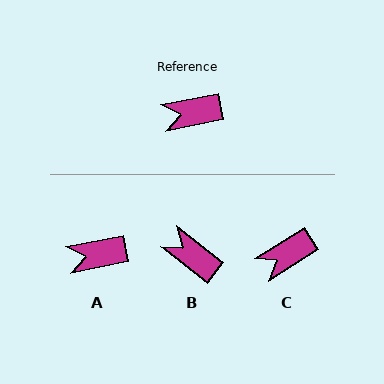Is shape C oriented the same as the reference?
No, it is off by about 21 degrees.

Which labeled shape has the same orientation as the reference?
A.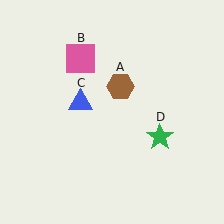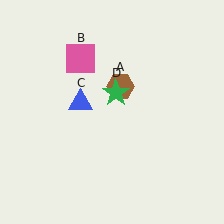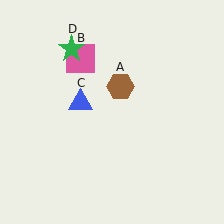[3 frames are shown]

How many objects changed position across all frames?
1 object changed position: green star (object D).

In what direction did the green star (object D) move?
The green star (object D) moved up and to the left.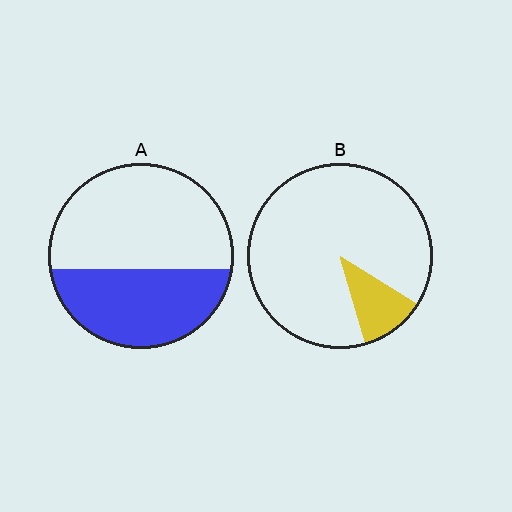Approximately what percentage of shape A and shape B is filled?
A is approximately 40% and B is approximately 10%.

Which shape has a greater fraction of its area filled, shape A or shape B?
Shape A.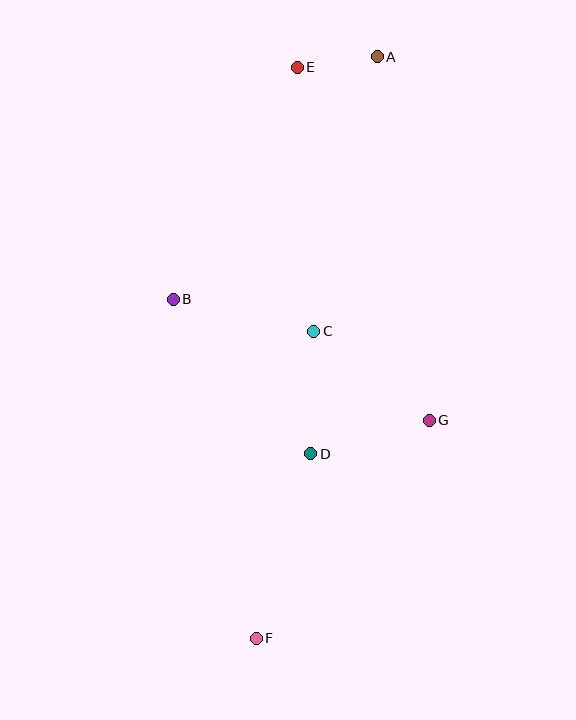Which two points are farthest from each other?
Points A and F are farthest from each other.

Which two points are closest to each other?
Points A and E are closest to each other.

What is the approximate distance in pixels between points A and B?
The distance between A and B is approximately 317 pixels.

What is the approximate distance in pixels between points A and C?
The distance between A and C is approximately 282 pixels.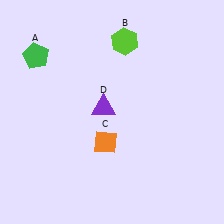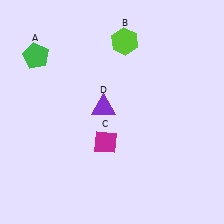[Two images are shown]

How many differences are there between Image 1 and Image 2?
There is 1 difference between the two images.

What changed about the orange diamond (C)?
In Image 1, C is orange. In Image 2, it changed to magenta.